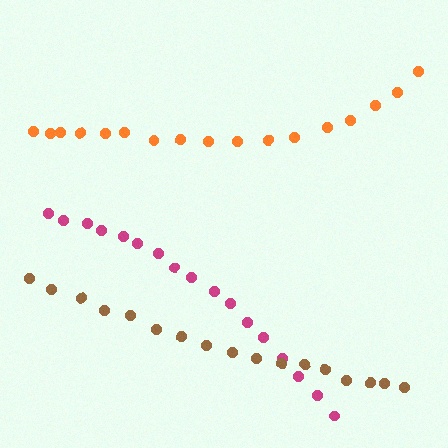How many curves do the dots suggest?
There are 3 distinct paths.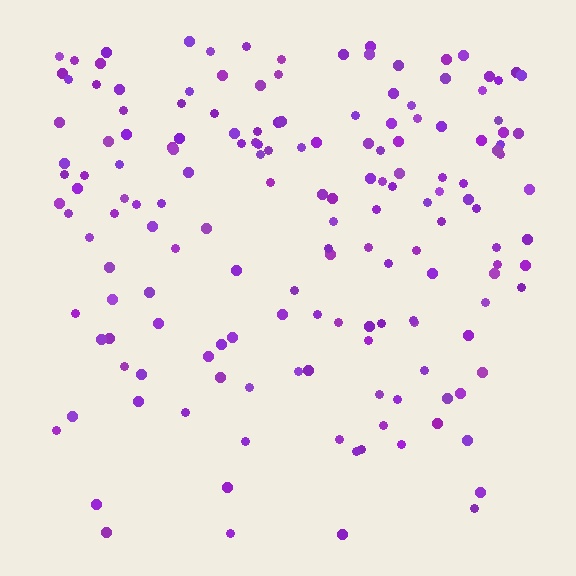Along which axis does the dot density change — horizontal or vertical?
Vertical.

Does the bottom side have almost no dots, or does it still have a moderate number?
Still a moderate number, just noticeably fewer than the top.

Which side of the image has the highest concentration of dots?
The top.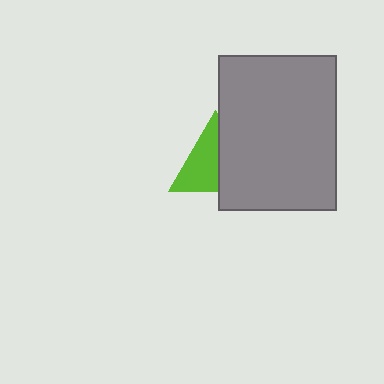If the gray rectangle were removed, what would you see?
You would see the complete lime triangle.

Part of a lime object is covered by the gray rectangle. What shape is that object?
It is a triangle.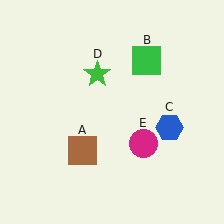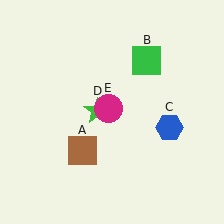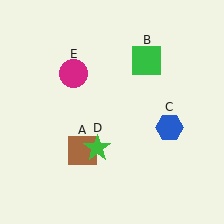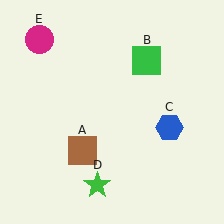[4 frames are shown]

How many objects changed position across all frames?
2 objects changed position: green star (object D), magenta circle (object E).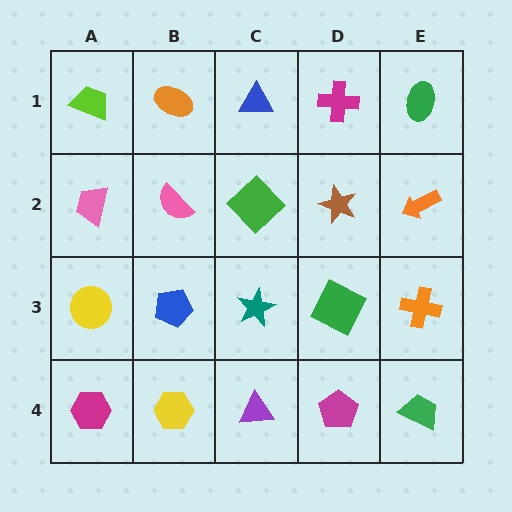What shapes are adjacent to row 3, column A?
A pink trapezoid (row 2, column A), a magenta hexagon (row 4, column A), a blue pentagon (row 3, column B).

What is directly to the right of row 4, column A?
A yellow hexagon.